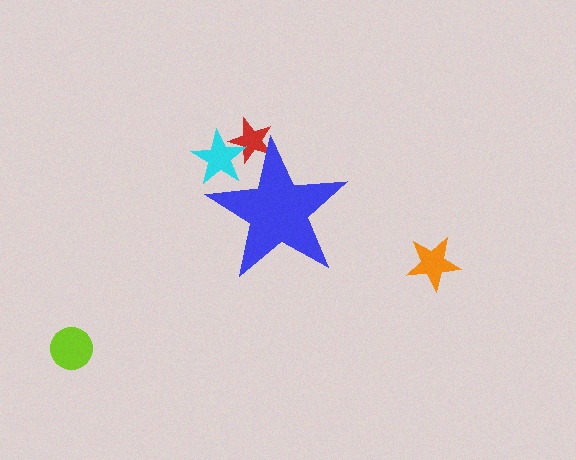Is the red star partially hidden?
Yes, the red star is partially hidden behind the blue star.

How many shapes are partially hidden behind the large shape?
2 shapes are partially hidden.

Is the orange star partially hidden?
No, the orange star is fully visible.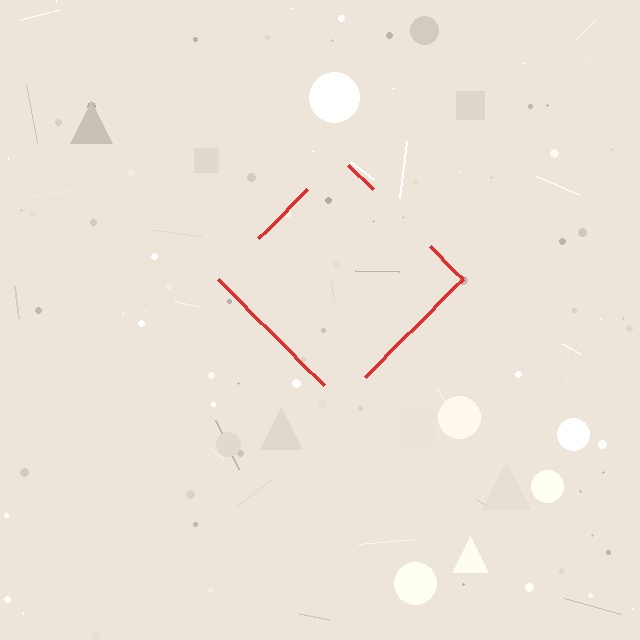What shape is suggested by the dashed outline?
The dashed outline suggests a diamond.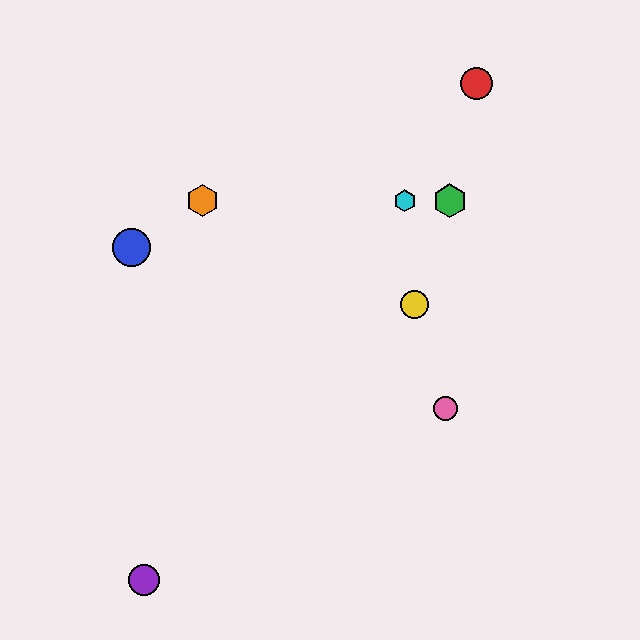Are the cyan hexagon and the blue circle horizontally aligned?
No, the cyan hexagon is at y≈201 and the blue circle is at y≈248.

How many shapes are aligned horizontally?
3 shapes (the green hexagon, the orange hexagon, the cyan hexagon) are aligned horizontally.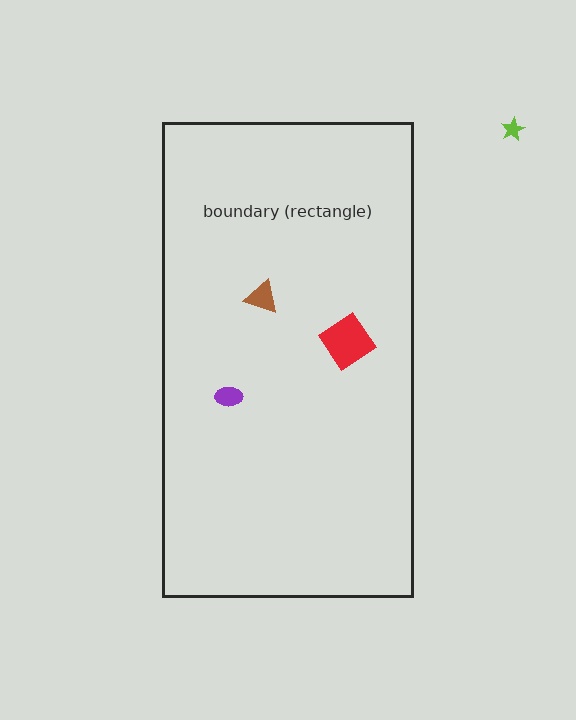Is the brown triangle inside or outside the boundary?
Inside.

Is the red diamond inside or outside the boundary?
Inside.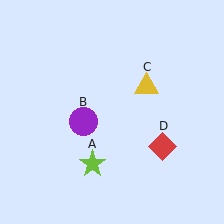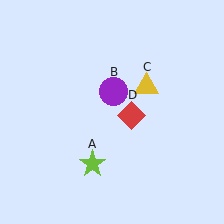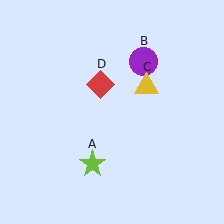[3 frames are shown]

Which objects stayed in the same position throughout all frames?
Lime star (object A) and yellow triangle (object C) remained stationary.